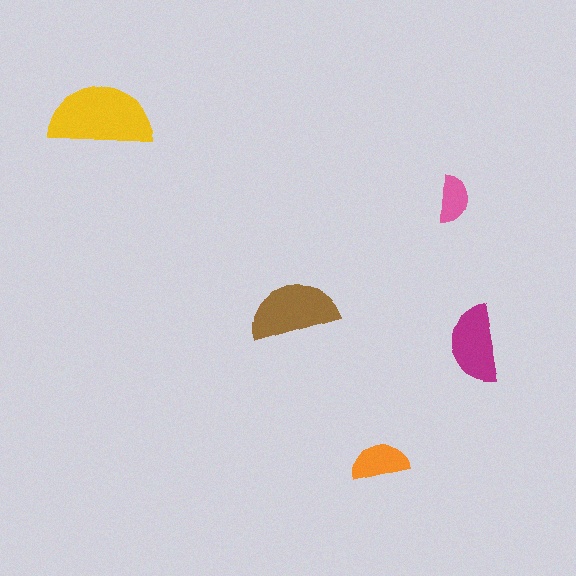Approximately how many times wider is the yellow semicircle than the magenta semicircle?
About 1.5 times wider.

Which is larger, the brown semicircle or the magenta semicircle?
The brown one.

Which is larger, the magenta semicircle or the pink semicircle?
The magenta one.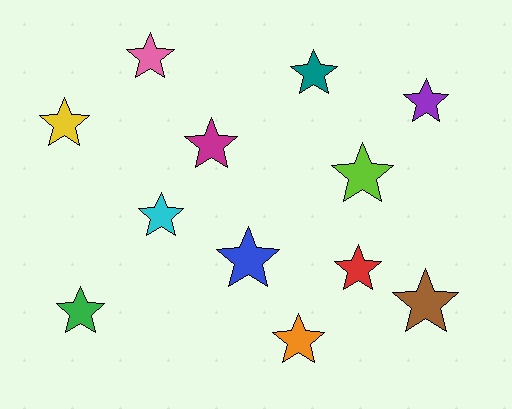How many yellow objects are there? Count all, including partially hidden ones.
There is 1 yellow object.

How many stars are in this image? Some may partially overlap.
There are 12 stars.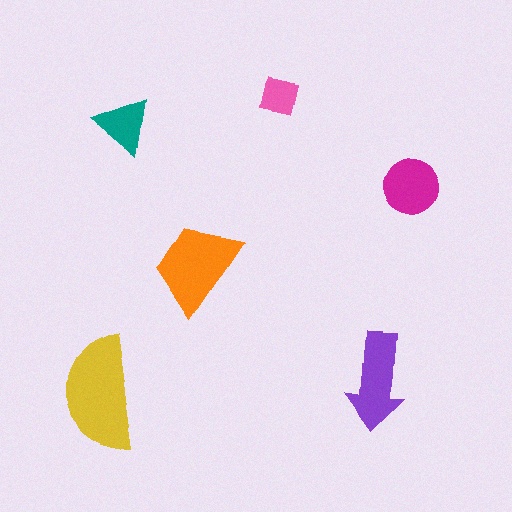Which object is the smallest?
The pink square.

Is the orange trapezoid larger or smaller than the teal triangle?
Larger.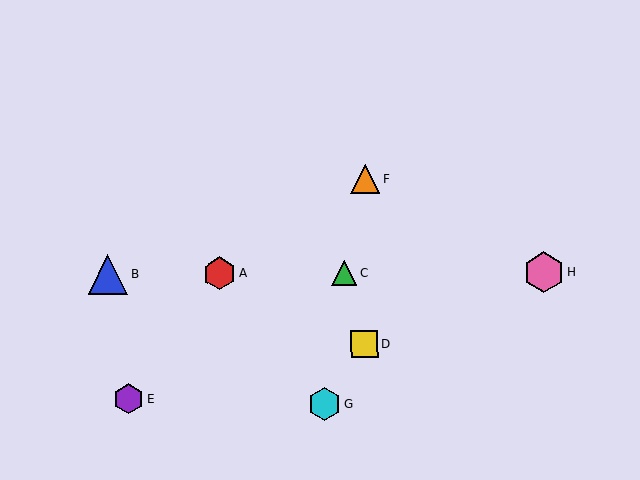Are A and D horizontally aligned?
No, A is at y≈274 and D is at y≈344.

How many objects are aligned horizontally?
4 objects (A, B, C, H) are aligned horizontally.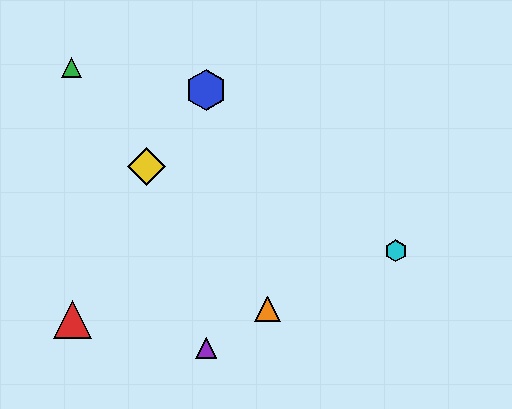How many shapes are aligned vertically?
2 shapes (the blue hexagon, the purple triangle) are aligned vertically.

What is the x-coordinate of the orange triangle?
The orange triangle is at x≈268.